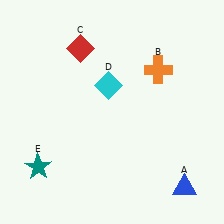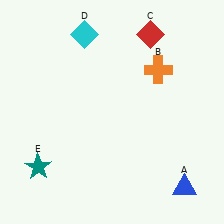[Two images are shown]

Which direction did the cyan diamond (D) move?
The cyan diamond (D) moved up.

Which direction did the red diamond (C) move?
The red diamond (C) moved right.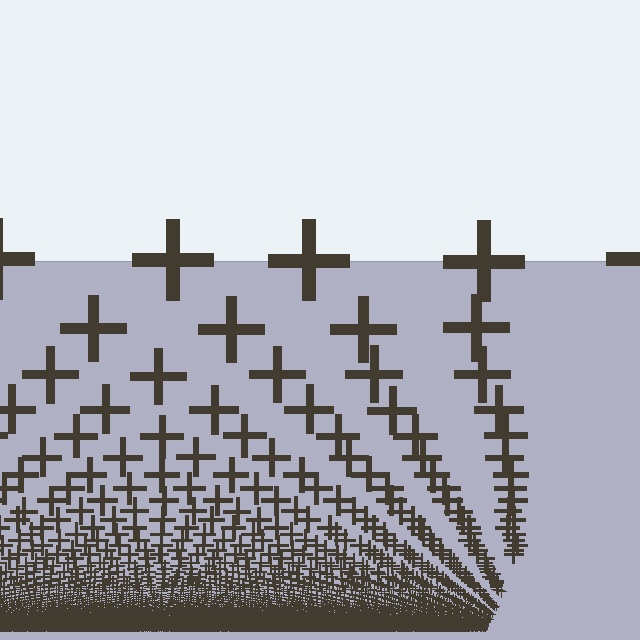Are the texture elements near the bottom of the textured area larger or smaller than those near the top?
Smaller. The gradient is inverted — elements near the bottom are smaller and denser.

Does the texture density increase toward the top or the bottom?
Density increases toward the bottom.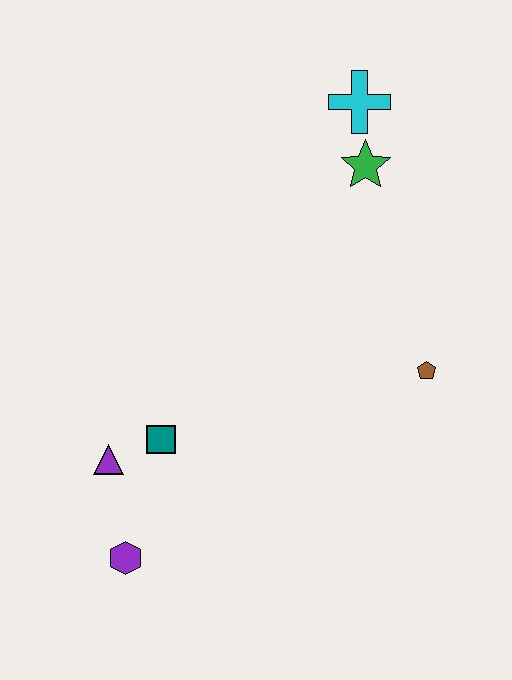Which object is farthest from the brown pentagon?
The purple hexagon is farthest from the brown pentagon.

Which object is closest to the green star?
The cyan cross is closest to the green star.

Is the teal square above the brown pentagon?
No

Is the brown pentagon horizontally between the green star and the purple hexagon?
No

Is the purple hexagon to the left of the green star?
Yes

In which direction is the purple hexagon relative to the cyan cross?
The purple hexagon is below the cyan cross.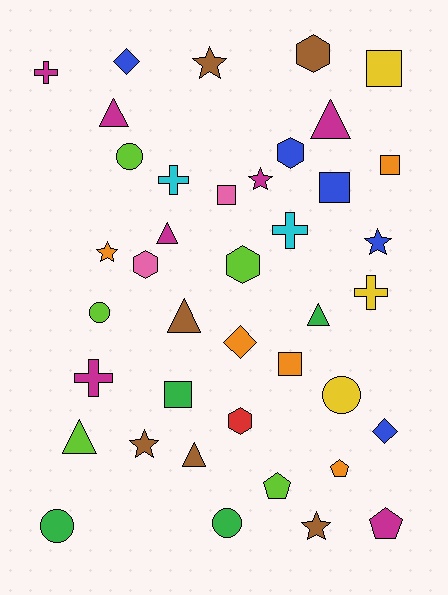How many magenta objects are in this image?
There are 7 magenta objects.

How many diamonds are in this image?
There are 3 diamonds.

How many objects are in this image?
There are 40 objects.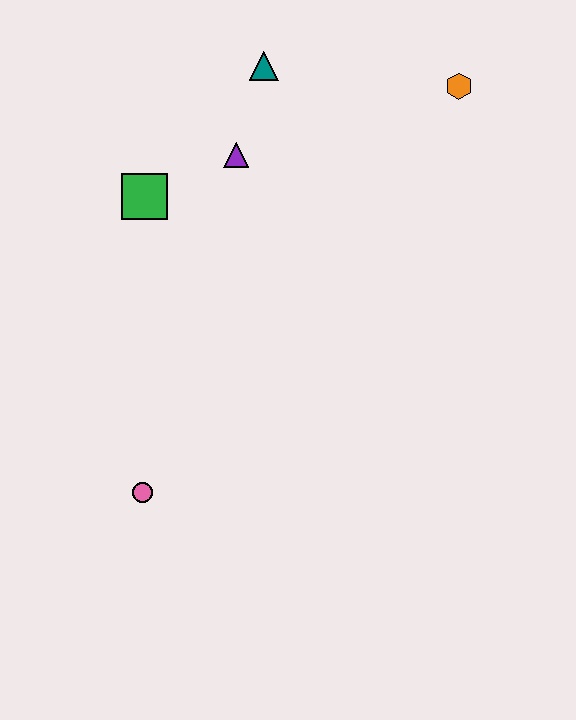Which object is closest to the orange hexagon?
The teal triangle is closest to the orange hexagon.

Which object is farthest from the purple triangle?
The pink circle is farthest from the purple triangle.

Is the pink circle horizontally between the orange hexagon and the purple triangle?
No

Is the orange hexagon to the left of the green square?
No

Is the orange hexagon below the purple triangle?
No